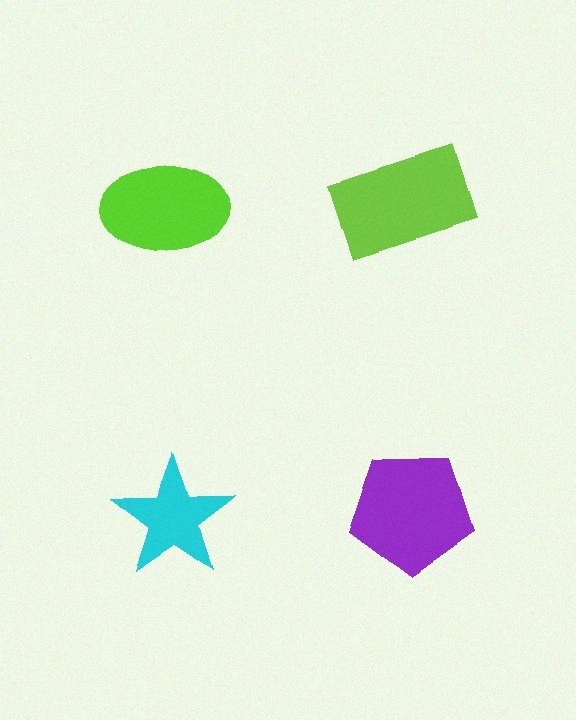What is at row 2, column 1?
A cyan star.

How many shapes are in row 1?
2 shapes.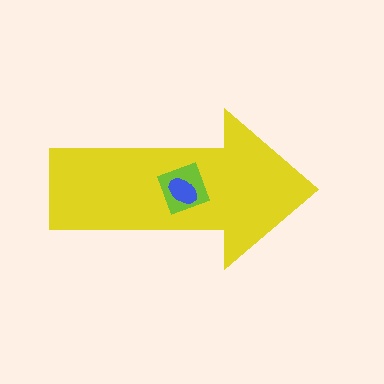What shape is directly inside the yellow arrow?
The lime diamond.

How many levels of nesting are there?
3.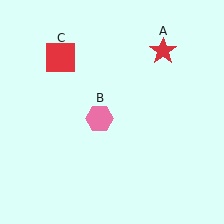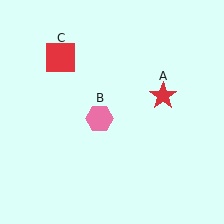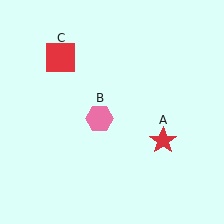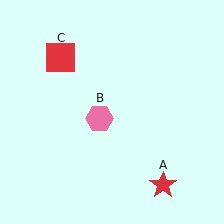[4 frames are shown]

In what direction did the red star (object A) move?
The red star (object A) moved down.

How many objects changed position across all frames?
1 object changed position: red star (object A).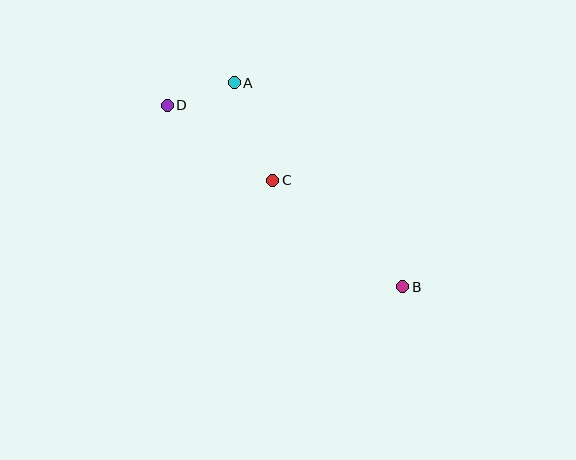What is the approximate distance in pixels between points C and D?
The distance between C and D is approximately 129 pixels.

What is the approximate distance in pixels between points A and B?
The distance between A and B is approximately 265 pixels.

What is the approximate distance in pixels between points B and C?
The distance between B and C is approximately 168 pixels.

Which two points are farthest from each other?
Points B and D are farthest from each other.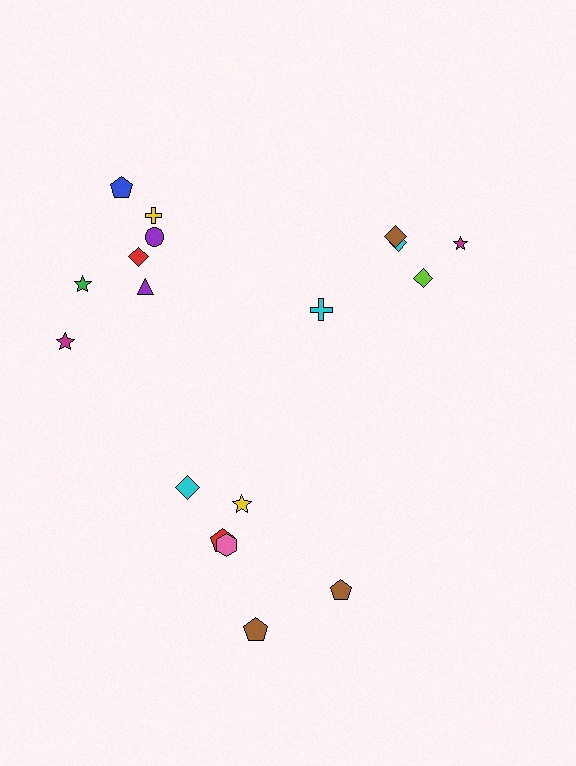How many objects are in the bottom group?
There are 6 objects.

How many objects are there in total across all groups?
There are 18 objects.